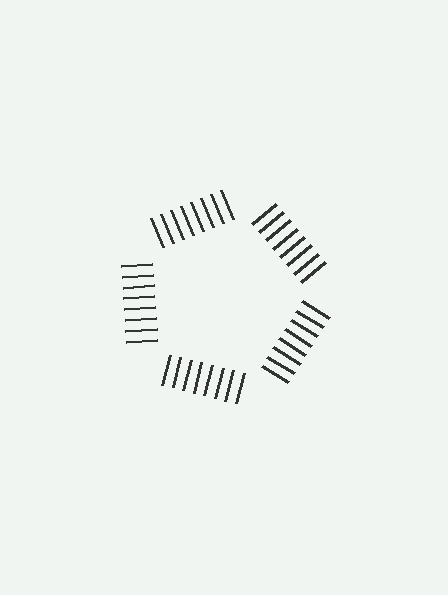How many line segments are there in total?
40 — 8 along each of the 5 edges.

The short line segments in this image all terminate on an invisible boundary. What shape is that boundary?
An illusory pentagon — the line segments terminate on its edges but no continuous stroke is drawn.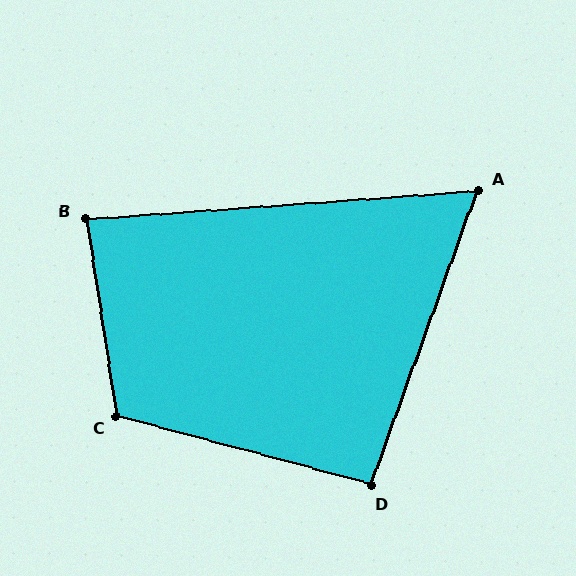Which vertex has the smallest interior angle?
A, at approximately 66 degrees.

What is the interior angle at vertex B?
Approximately 85 degrees (approximately right).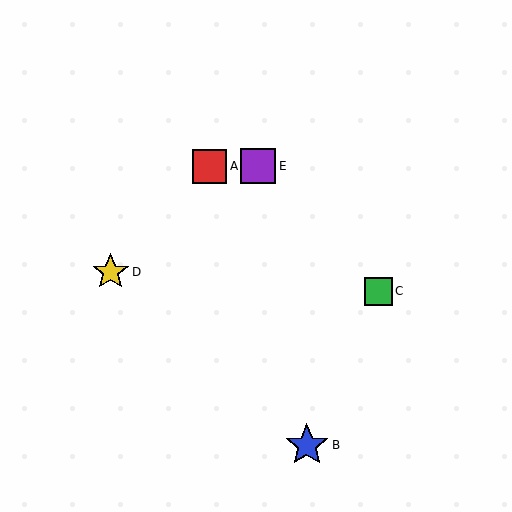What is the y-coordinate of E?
Object E is at y≈166.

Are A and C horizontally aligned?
No, A is at y≈166 and C is at y≈291.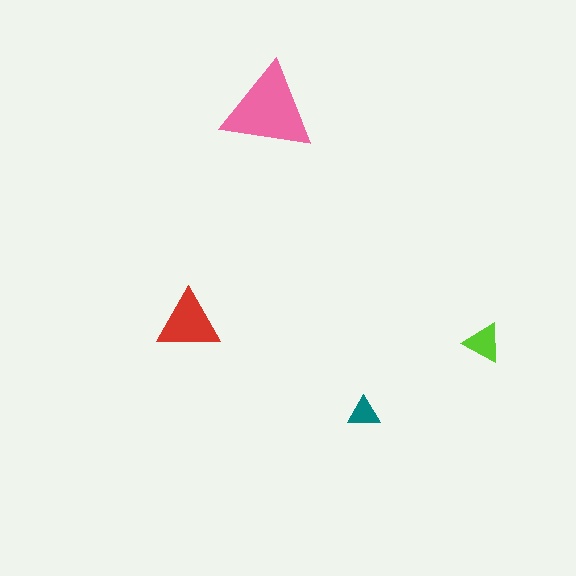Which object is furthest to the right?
The lime triangle is rightmost.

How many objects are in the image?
There are 4 objects in the image.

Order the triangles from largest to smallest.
the pink one, the red one, the lime one, the teal one.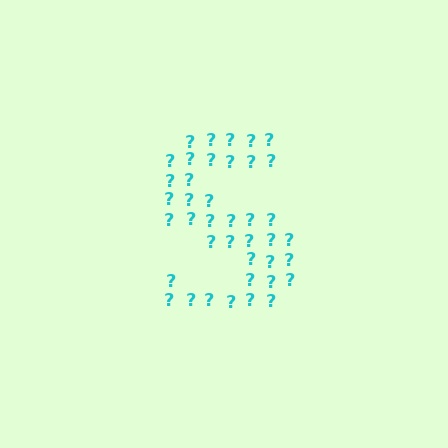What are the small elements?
The small elements are question marks.